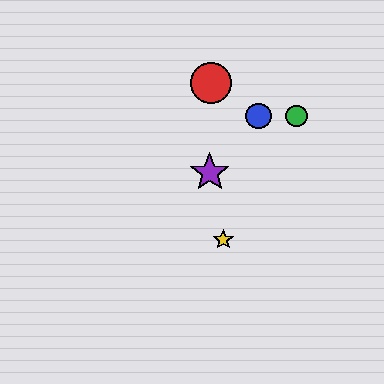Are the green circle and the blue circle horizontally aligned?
Yes, both are at y≈116.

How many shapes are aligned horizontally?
2 shapes (the blue circle, the green circle) are aligned horizontally.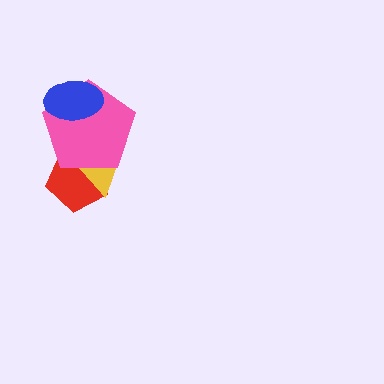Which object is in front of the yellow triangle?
The pink pentagon is in front of the yellow triangle.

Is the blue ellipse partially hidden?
No, no other shape covers it.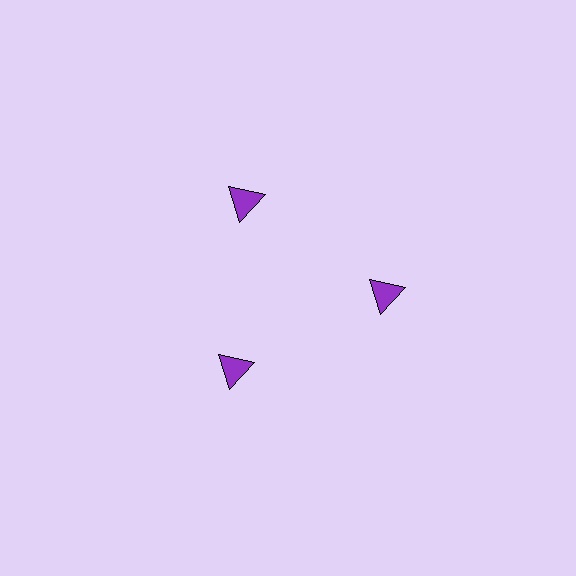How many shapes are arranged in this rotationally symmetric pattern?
There are 3 shapes, arranged in 3 groups of 1.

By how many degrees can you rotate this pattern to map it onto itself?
The pattern maps onto itself every 120 degrees of rotation.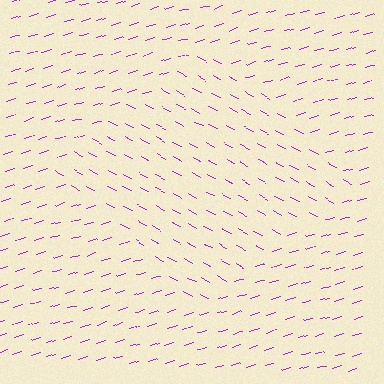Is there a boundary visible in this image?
Yes, there is a texture boundary formed by a change in line orientation.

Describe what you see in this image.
The image is filled with small purple line segments. A diamond region in the image has lines oriented differently from the surrounding lines, creating a visible texture boundary.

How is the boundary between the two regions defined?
The boundary is defined purely by a change in line orientation (approximately 45 degrees difference). All lines are the same color and thickness.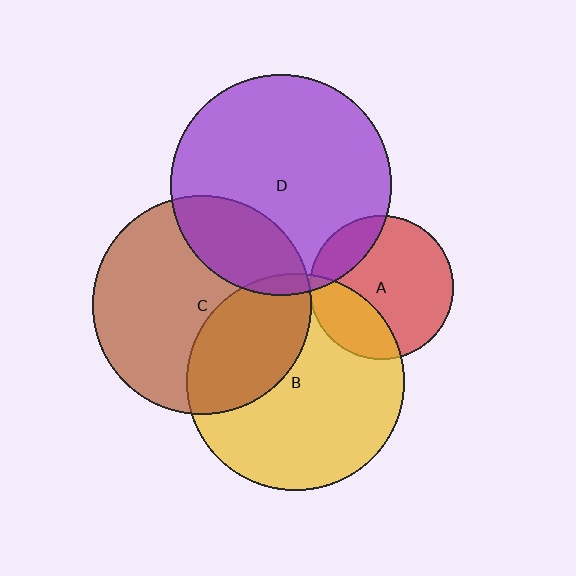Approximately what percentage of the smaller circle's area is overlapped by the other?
Approximately 25%.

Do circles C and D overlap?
Yes.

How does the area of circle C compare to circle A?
Approximately 2.3 times.